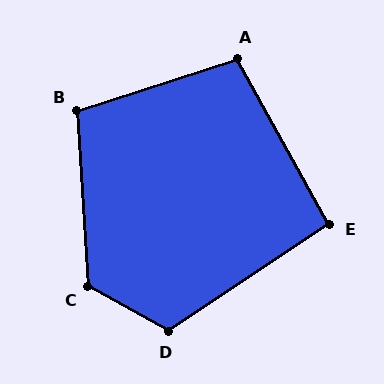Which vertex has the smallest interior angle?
E, at approximately 95 degrees.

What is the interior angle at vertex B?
Approximately 105 degrees (obtuse).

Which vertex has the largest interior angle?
C, at approximately 122 degrees.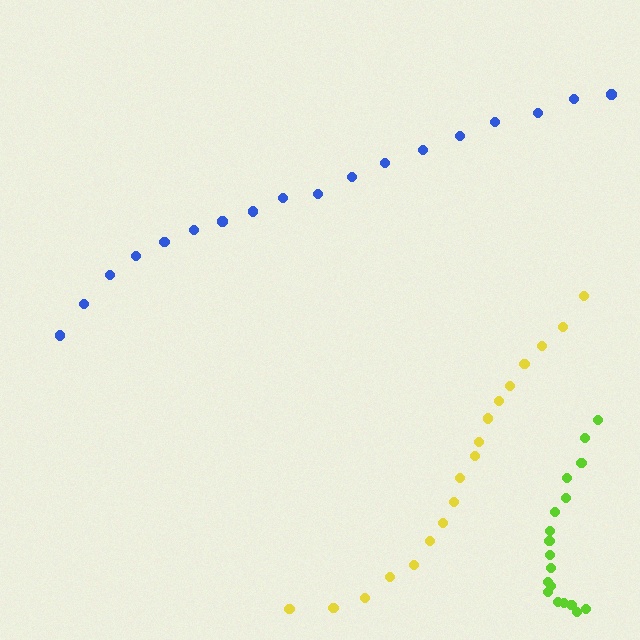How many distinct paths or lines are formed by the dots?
There are 3 distinct paths.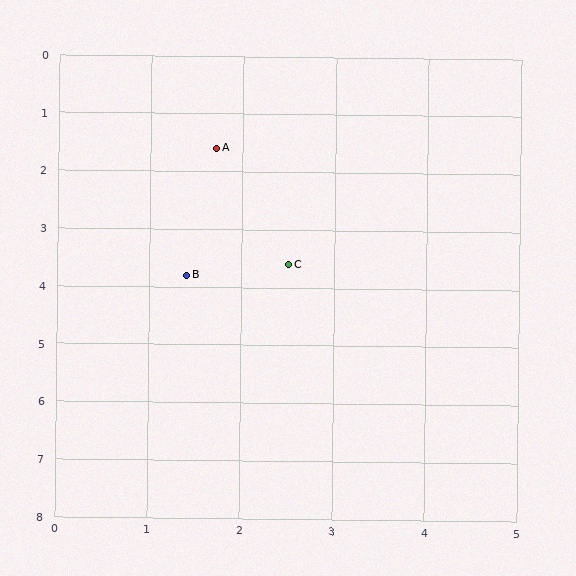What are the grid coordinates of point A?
Point A is at approximately (1.7, 1.6).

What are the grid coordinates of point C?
Point C is at approximately (2.5, 3.6).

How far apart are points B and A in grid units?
Points B and A are about 2.2 grid units apart.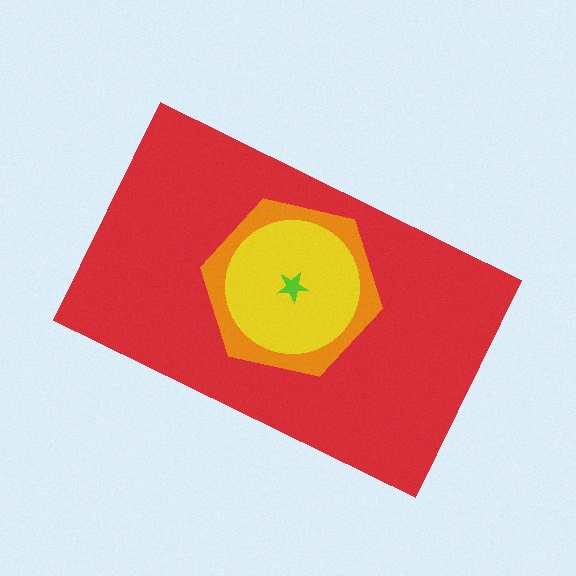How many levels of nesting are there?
4.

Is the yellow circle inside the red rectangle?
Yes.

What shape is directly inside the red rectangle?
The orange hexagon.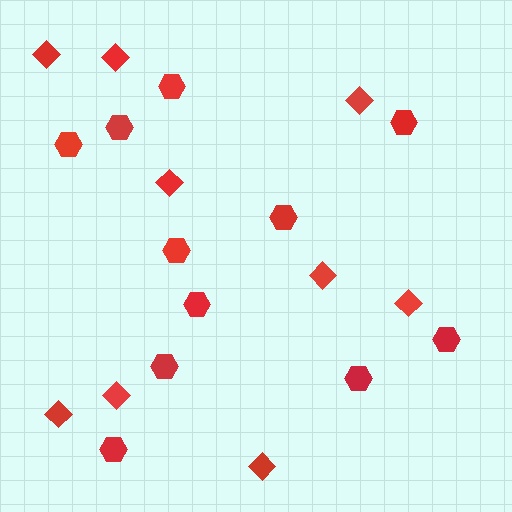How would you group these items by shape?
There are 2 groups: one group of hexagons (11) and one group of diamonds (9).